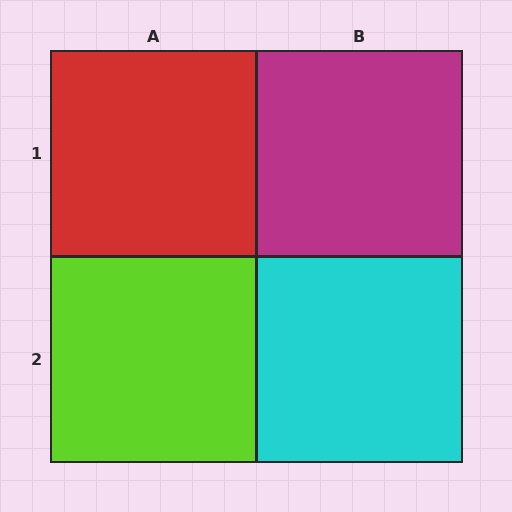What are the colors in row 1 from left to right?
Red, magenta.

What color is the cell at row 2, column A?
Lime.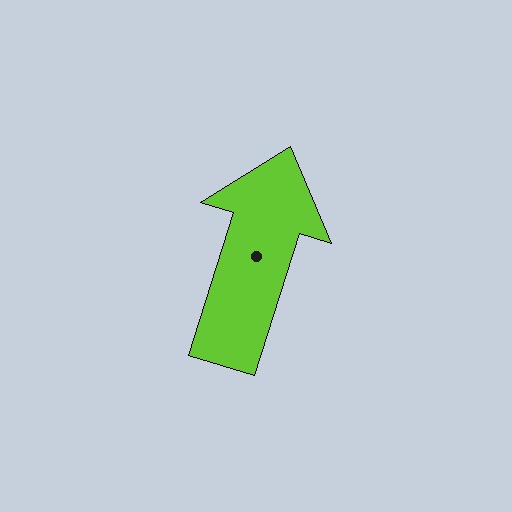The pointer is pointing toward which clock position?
Roughly 1 o'clock.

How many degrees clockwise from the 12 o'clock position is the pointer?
Approximately 17 degrees.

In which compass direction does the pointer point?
North.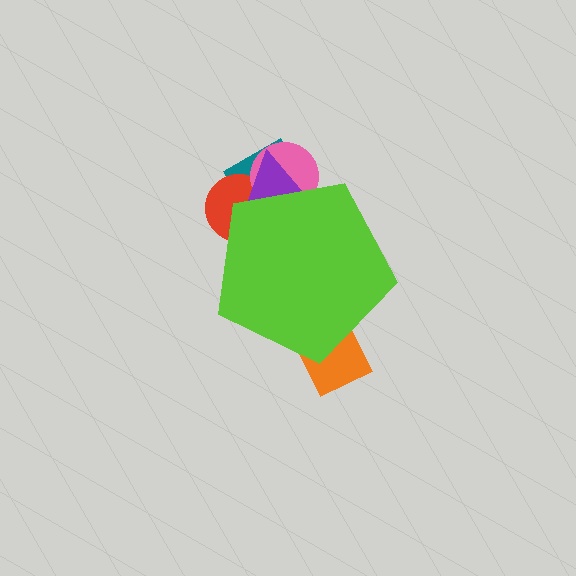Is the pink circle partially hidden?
Yes, the pink circle is partially hidden behind the lime pentagon.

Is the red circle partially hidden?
Yes, the red circle is partially hidden behind the lime pentagon.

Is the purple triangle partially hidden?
Yes, the purple triangle is partially hidden behind the lime pentagon.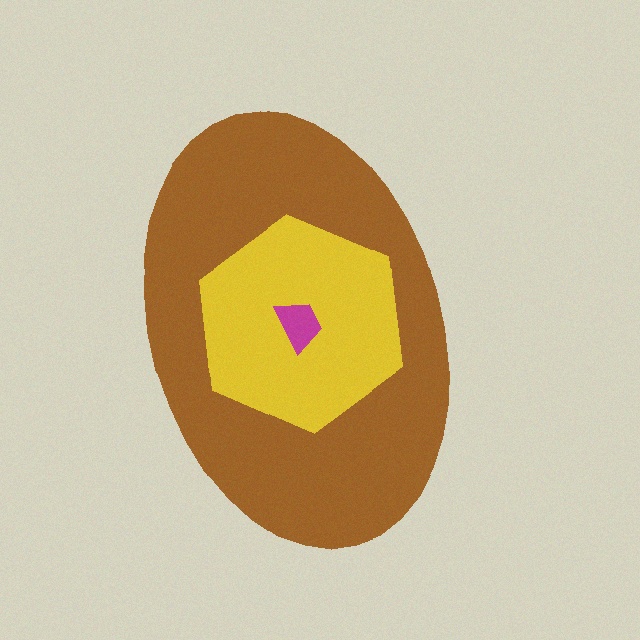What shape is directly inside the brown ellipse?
The yellow hexagon.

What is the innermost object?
The magenta trapezoid.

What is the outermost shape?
The brown ellipse.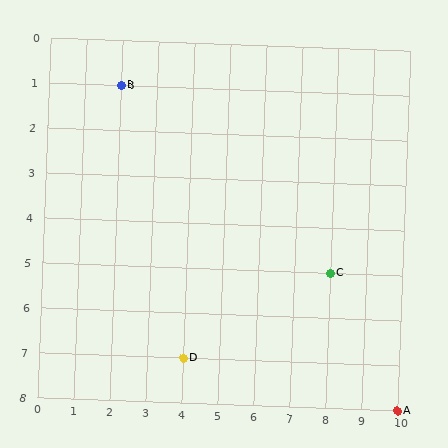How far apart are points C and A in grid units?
Points C and A are 2 columns and 3 rows apart (about 3.6 grid units diagonally).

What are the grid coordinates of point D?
Point D is at grid coordinates (4, 7).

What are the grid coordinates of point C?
Point C is at grid coordinates (8, 5).